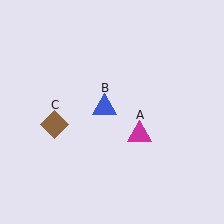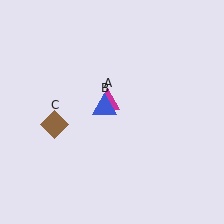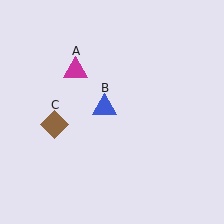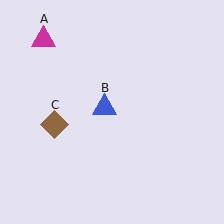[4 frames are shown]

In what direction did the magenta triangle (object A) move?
The magenta triangle (object A) moved up and to the left.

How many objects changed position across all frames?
1 object changed position: magenta triangle (object A).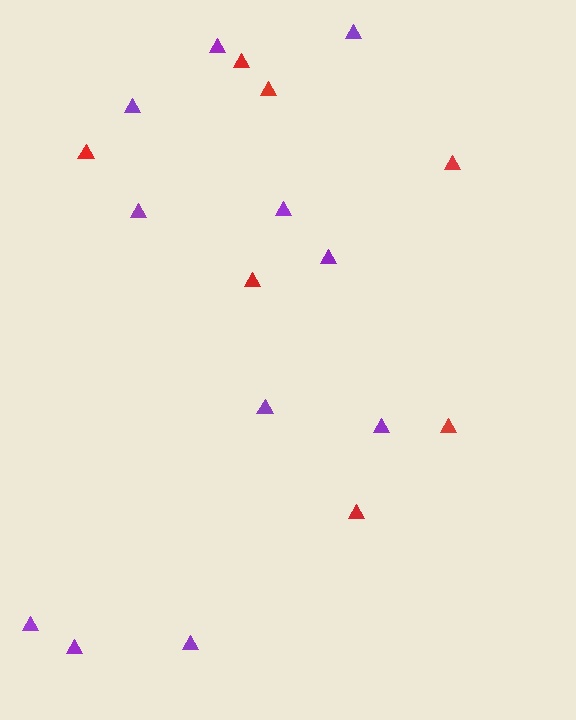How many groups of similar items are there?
There are 2 groups: one group of red triangles (7) and one group of purple triangles (11).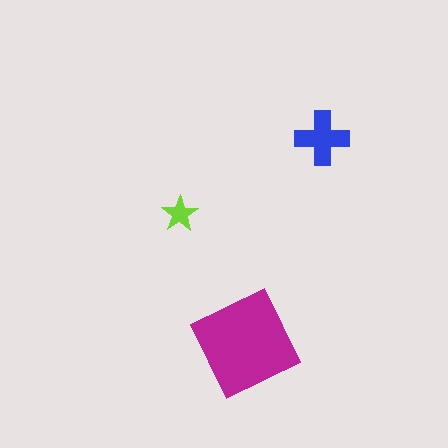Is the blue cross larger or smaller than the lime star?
Larger.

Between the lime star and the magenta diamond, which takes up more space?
The magenta diamond.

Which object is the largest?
The magenta diamond.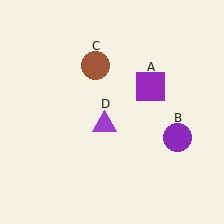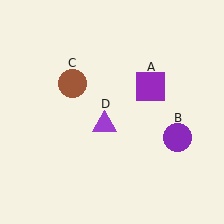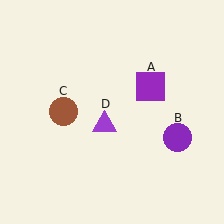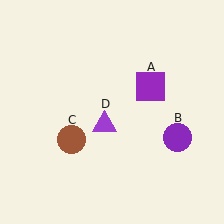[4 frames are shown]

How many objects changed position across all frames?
1 object changed position: brown circle (object C).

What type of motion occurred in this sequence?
The brown circle (object C) rotated counterclockwise around the center of the scene.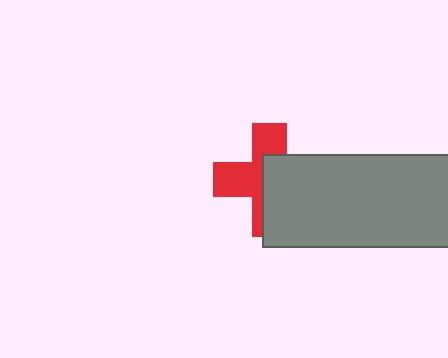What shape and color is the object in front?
The object in front is a gray rectangle.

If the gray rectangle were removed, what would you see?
You would see the complete red cross.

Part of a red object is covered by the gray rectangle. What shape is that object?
It is a cross.